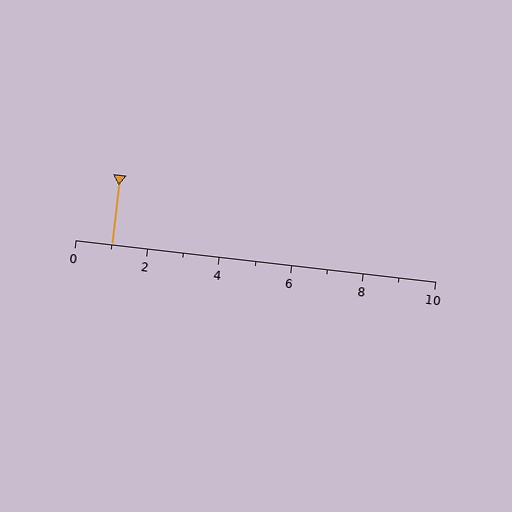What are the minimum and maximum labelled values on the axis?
The axis runs from 0 to 10.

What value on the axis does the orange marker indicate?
The marker indicates approximately 1.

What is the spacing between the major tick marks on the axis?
The major ticks are spaced 2 apart.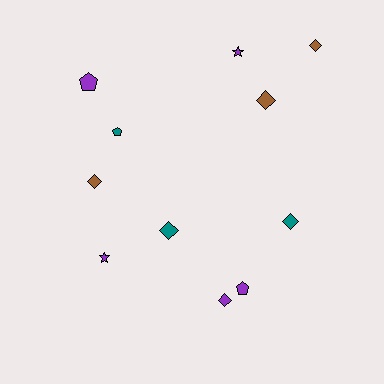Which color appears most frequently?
Purple, with 5 objects.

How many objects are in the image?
There are 11 objects.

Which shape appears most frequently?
Diamond, with 6 objects.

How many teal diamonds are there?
There are 2 teal diamonds.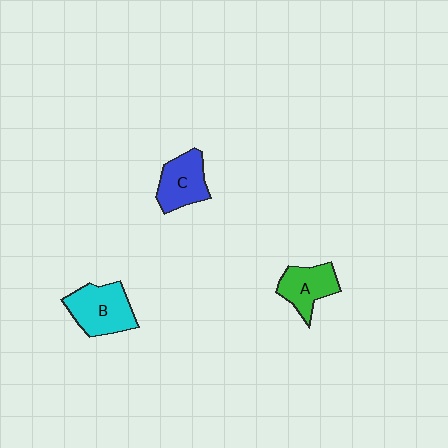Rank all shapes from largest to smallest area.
From largest to smallest: B (cyan), C (blue), A (green).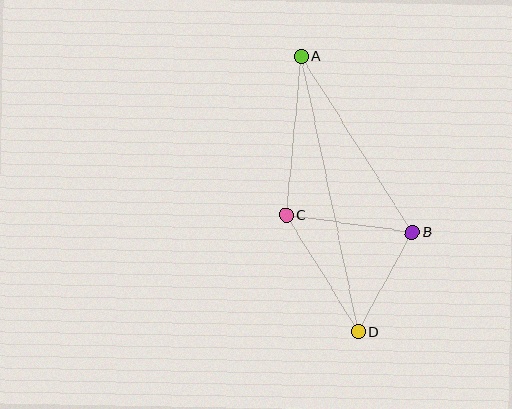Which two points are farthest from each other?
Points A and D are farthest from each other.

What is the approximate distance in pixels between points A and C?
The distance between A and C is approximately 159 pixels.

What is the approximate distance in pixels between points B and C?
The distance between B and C is approximately 127 pixels.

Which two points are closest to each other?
Points B and D are closest to each other.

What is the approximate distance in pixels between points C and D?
The distance between C and D is approximately 137 pixels.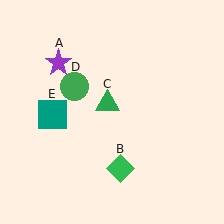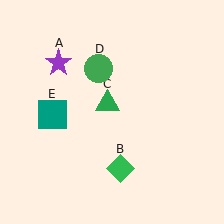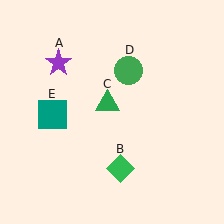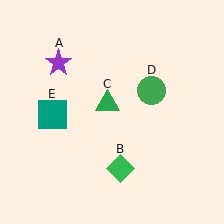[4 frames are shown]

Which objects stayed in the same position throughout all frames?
Purple star (object A) and green diamond (object B) and green triangle (object C) and teal square (object E) remained stationary.